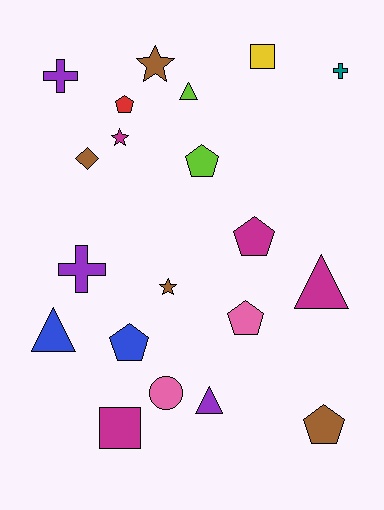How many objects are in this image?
There are 20 objects.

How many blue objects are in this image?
There are 2 blue objects.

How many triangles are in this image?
There are 4 triangles.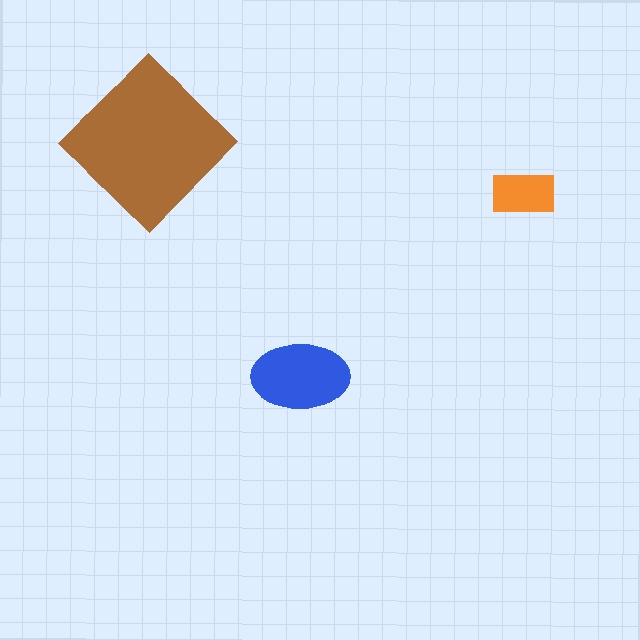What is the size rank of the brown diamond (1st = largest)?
1st.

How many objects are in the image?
There are 3 objects in the image.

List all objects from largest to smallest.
The brown diamond, the blue ellipse, the orange rectangle.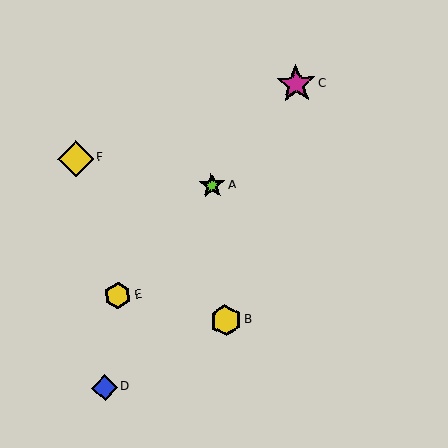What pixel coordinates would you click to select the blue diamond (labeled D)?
Click at (105, 388) to select the blue diamond D.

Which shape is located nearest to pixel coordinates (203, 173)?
The lime star (labeled A) at (212, 185) is nearest to that location.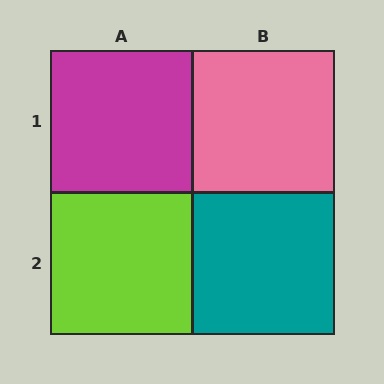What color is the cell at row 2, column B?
Teal.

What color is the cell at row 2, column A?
Lime.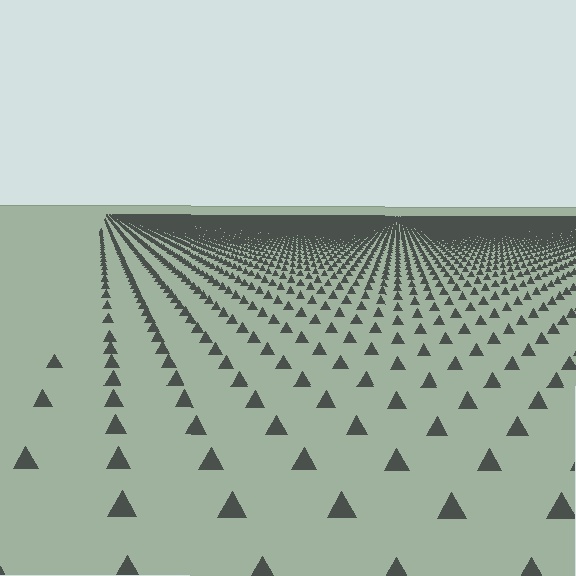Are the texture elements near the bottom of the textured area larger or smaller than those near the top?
Larger. Near the bottom, elements are closer to the viewer and appear at a bigger on-screen size.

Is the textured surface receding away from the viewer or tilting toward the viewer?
The surface is receding away from the viewer. Texture elements get smaller and denser toward the top.